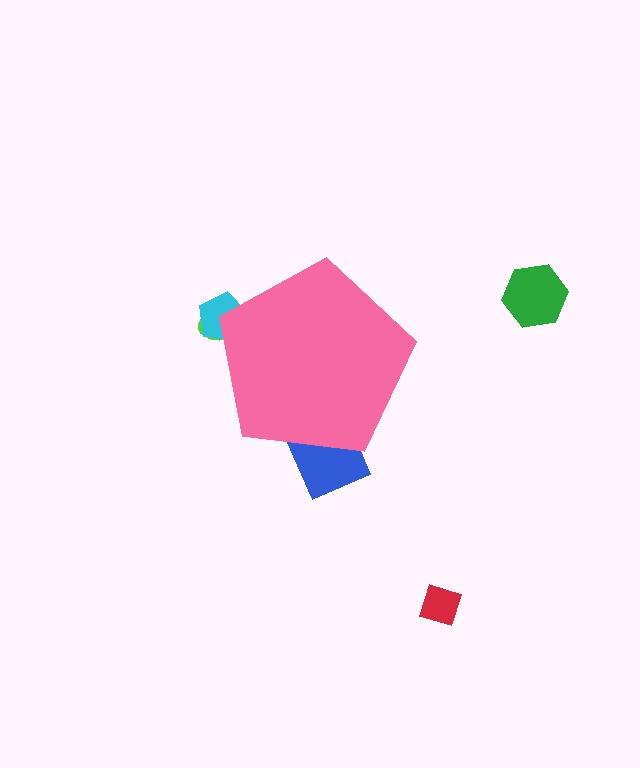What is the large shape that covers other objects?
A pink pentagon.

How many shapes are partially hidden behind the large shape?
3 shapes are partially hidden.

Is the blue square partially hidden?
Yes, the blue square is partially hidden behind the pink pentagon.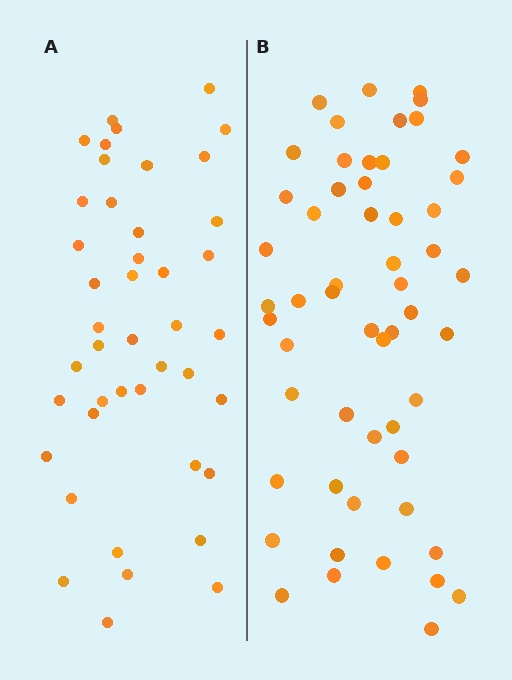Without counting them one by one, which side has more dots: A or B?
Region B (the right region) has more dots.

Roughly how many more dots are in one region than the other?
Region B has roughly 12 or so more dots than region A.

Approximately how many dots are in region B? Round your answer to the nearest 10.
About 60 dots. (The exact count is 55, which rounds to 60.)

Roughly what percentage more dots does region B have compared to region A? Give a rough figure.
About 30% more.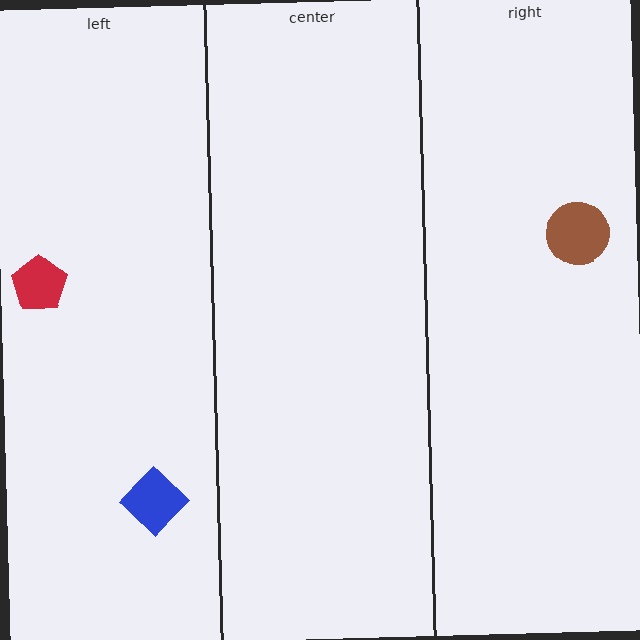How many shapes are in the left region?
2.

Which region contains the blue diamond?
The left region.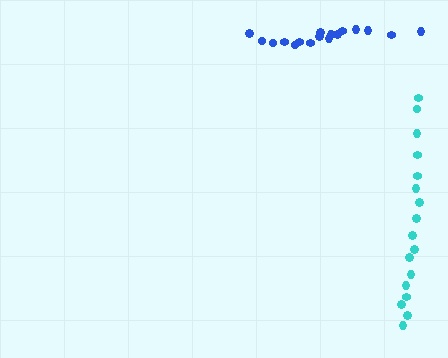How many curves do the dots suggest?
There are 2 distinct paths.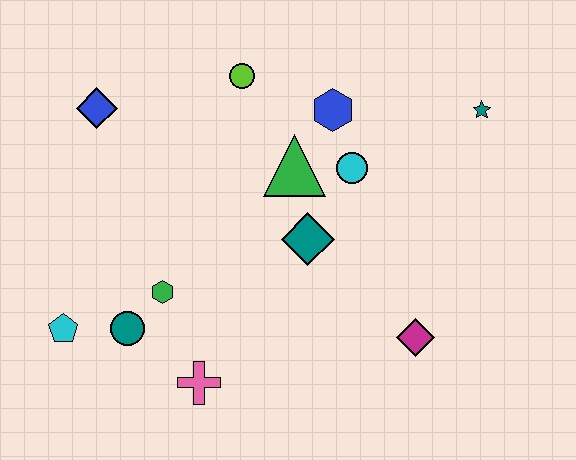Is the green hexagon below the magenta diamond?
No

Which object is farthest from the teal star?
The cyan pentagon is farthest from the teal star.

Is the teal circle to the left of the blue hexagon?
Yes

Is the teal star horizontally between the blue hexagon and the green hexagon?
No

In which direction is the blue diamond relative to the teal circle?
The blue diamond is above the teal circle.